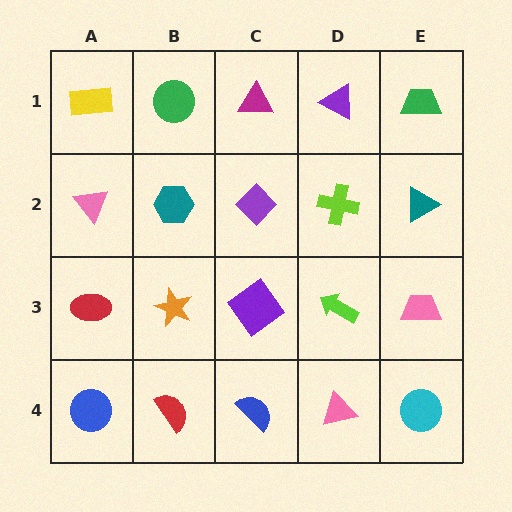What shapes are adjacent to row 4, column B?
An orange star (row 3, column B), a blue circle (row 4, column A), a blue semicircle (row 4, column C).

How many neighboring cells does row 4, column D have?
3.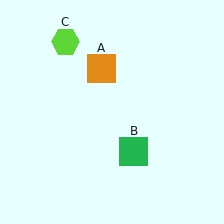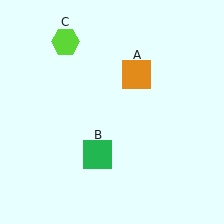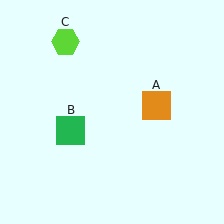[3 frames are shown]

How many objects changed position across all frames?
2 objects changed position: orange square (object A), green square (object B).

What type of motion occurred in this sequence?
The orange square (object A), green square (object B) rotated clockwise around the center of the scene.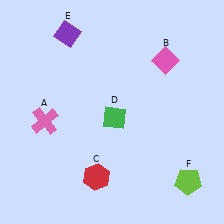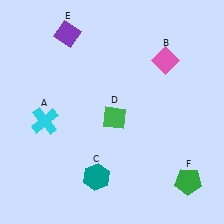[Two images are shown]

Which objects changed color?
A changed from pink to cyan. C changed from red to teal. F changed from lime to green.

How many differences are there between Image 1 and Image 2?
There are 3 differences between the two images.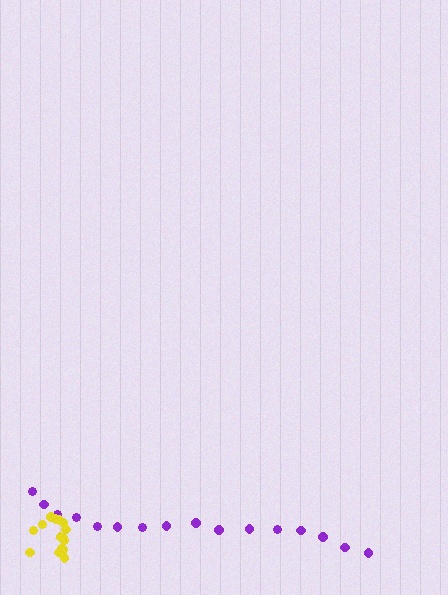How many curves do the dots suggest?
There are 2 distinct paths.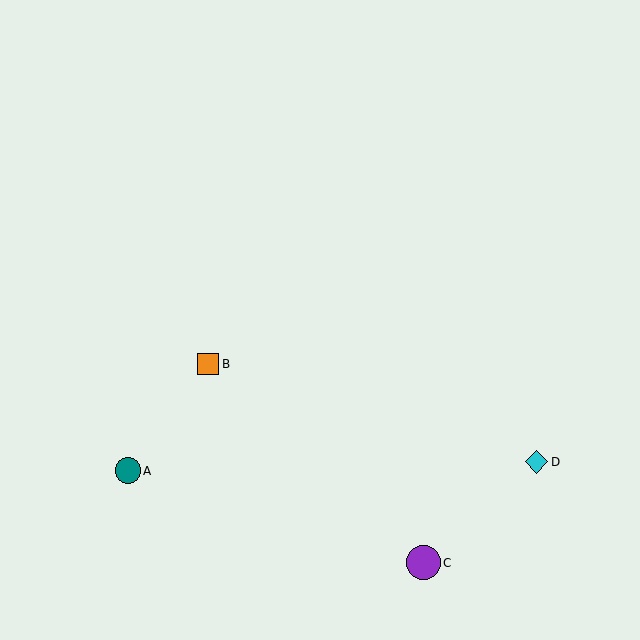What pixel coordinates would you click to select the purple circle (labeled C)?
Click at (423, 563) to select the purple circle C.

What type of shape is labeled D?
Shape D is a cyan diamond.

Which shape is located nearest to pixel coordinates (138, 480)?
The teal circle (labeled A) at (128, 471) is nearest to that location.